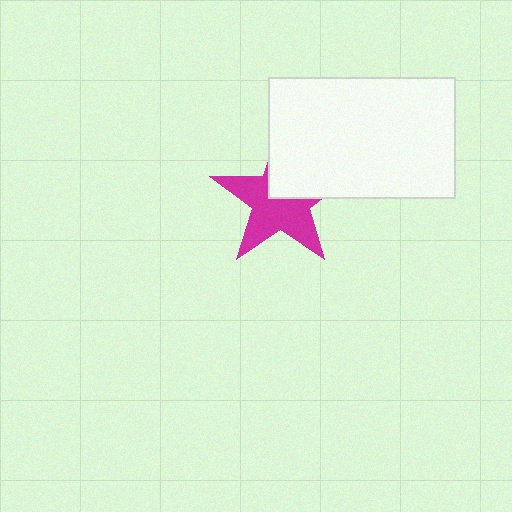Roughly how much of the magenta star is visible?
About half of it is visible (roughly 62%).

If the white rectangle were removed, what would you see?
You would see the complete magenta star.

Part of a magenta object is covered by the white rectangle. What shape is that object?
It is a star.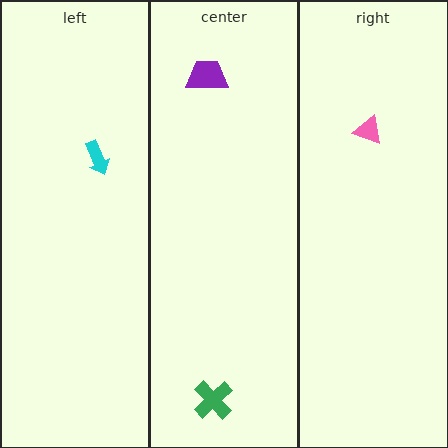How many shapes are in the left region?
1.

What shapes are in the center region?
The purple trapezoid, the green cross.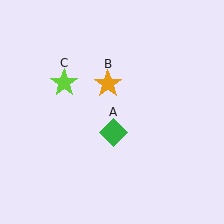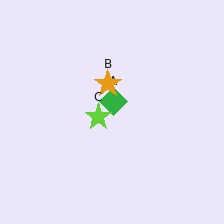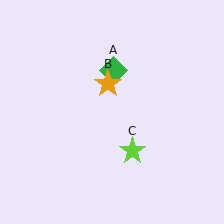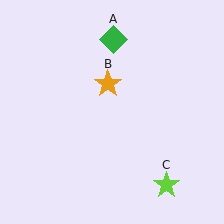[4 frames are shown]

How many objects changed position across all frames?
2 objects changed position: green diamond (object A), lime star (object C).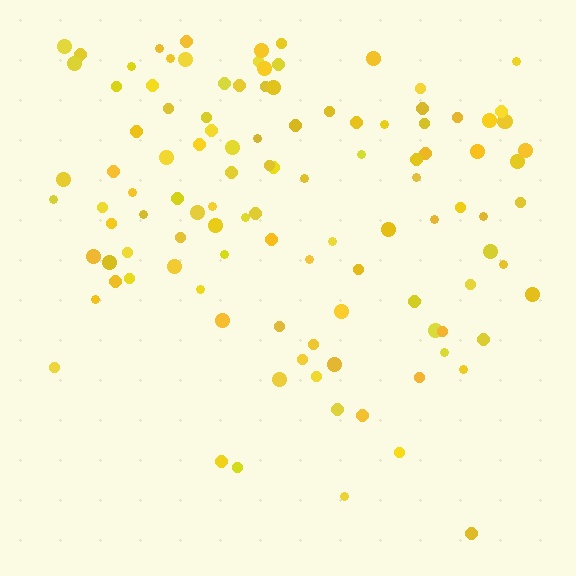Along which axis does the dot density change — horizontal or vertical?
Vertical.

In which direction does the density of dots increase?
From bottom to top, with the top side densest.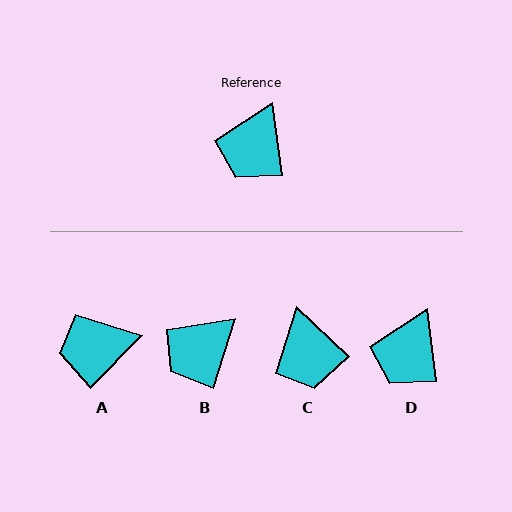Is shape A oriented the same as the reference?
No, it is off by about 52 degrees.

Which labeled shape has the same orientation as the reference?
D.